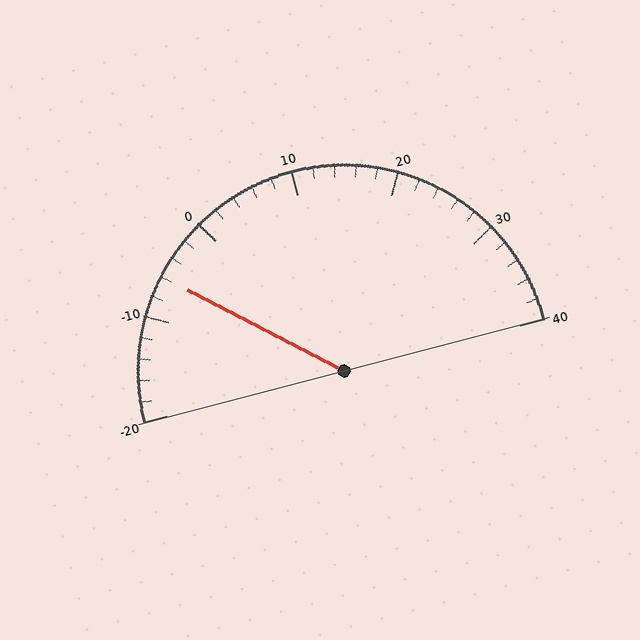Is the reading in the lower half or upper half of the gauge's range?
The reading is in the lower half of the range (-20 to 40).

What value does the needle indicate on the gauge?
The needle indicates approximately -6.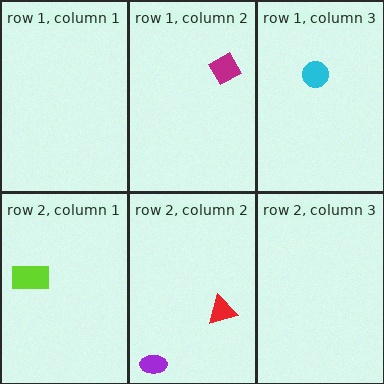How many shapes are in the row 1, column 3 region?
1.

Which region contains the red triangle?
The row 2, column 2 region.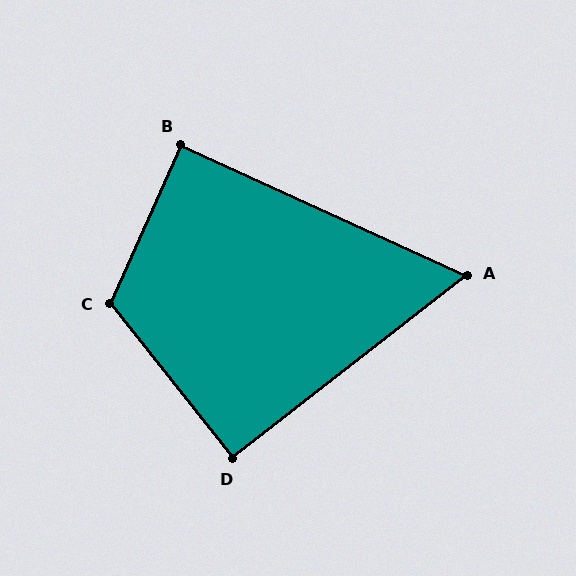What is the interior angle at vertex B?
Approximately 90 degrees (approximately right).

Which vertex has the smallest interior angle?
A, at approximately 63 degrees.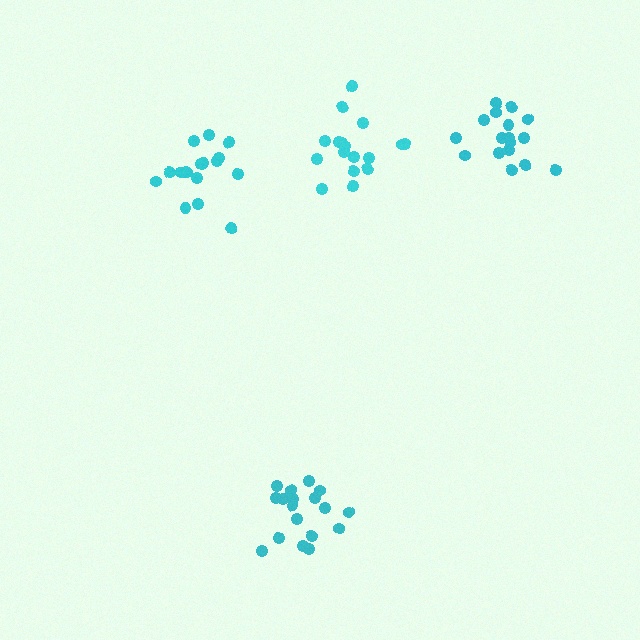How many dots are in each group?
Group 1: 20 dots, Group 2: 17 dots, Group 3: 17 dots, Group 4: 17 dots (71 total).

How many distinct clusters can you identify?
There are 4 distinct clusters.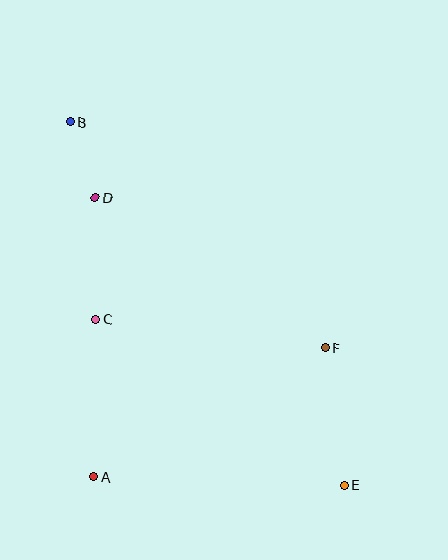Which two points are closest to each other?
Points B and D are closest to each other.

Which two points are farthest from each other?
Points B and E are farthest from each other.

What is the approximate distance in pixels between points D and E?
The distance between D and E is approximately 380 pixels.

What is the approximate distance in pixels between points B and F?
The distance between B and F is approximately 341 pixels.